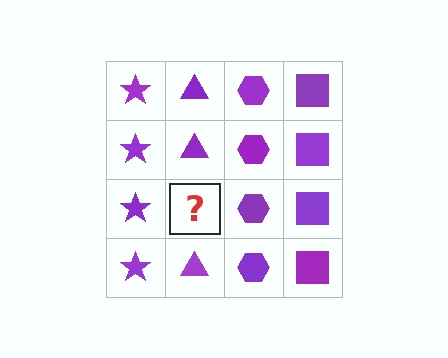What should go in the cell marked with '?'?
The missing cell should contain a purple triangle.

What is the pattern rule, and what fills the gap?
The rule is that each column has a consistent shape. The gap should be filled with a purple triangle.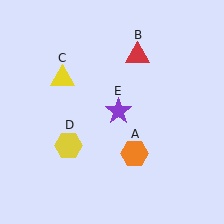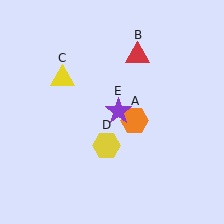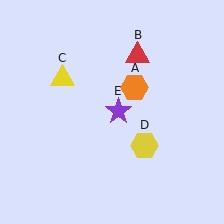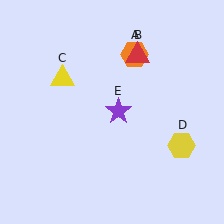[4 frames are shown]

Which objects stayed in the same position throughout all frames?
Red triangle (object B) and yellow triangle (object C) and purple star (object E) remained stationary.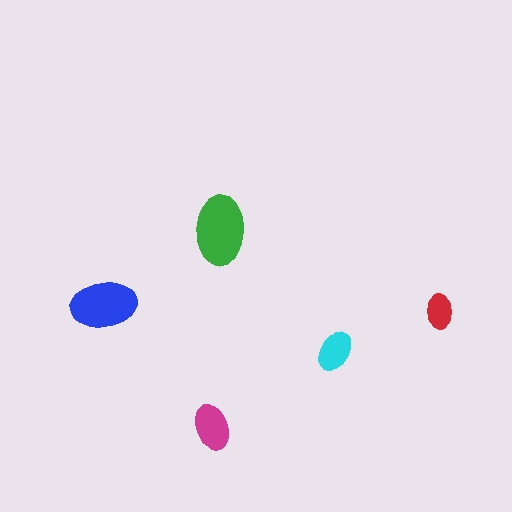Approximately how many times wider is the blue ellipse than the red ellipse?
About 2 times wider.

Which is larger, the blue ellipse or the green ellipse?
The green one.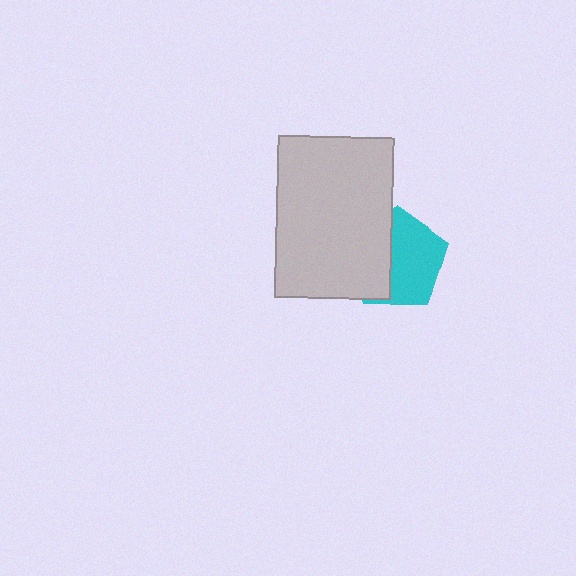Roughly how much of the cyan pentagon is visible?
About half of it is visible (roughly 57%).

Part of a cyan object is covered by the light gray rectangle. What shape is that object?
It is a pentagon.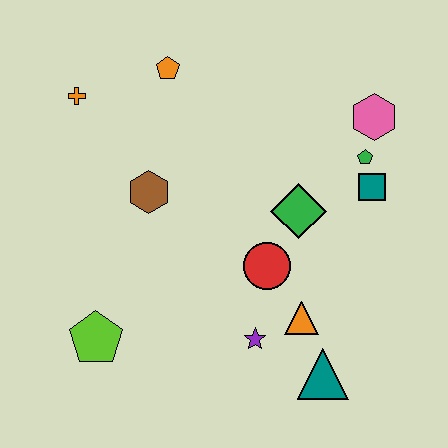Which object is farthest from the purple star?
The orange cross is farthest from the purple star.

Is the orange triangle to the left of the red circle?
No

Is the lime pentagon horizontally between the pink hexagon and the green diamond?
No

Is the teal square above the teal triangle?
Yes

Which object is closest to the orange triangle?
The purple star is closest to the orange triangle.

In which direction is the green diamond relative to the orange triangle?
The green diamond is above the orange triangle.